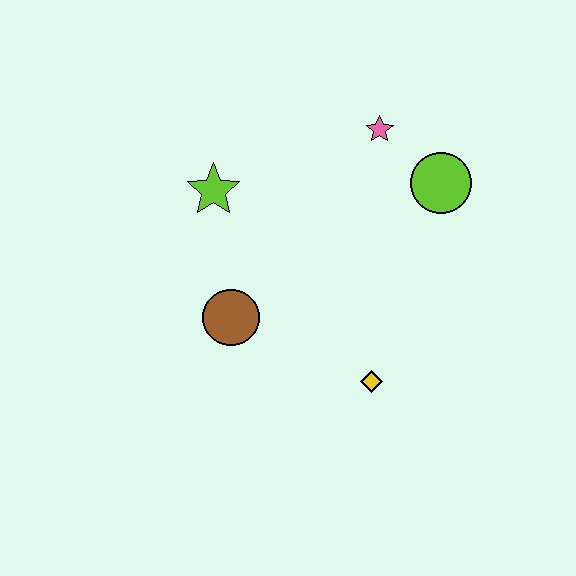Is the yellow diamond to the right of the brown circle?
Yes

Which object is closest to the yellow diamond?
The brown circle is closest to the yellow diamond.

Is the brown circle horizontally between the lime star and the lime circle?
Yes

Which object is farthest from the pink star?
The yellow diamond is farthest from the pink star.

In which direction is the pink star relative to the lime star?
The pink star is to the right of the lime star.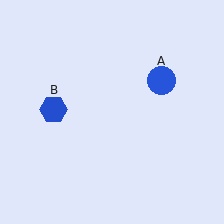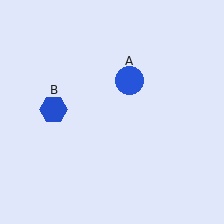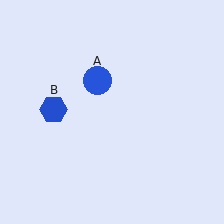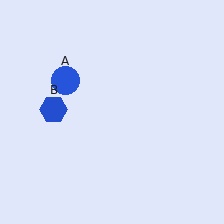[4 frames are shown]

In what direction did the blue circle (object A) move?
The blue circle (object A) moved left.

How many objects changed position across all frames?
1 object changed position: blue circle (object A).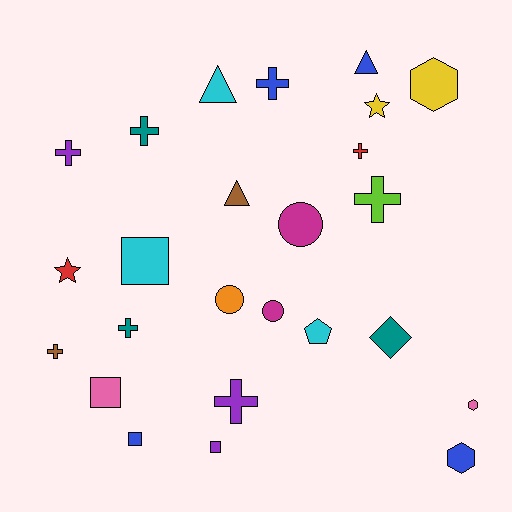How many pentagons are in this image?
There is 1 pentagon.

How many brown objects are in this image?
There are 2 brown objects.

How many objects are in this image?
There are 25 objects.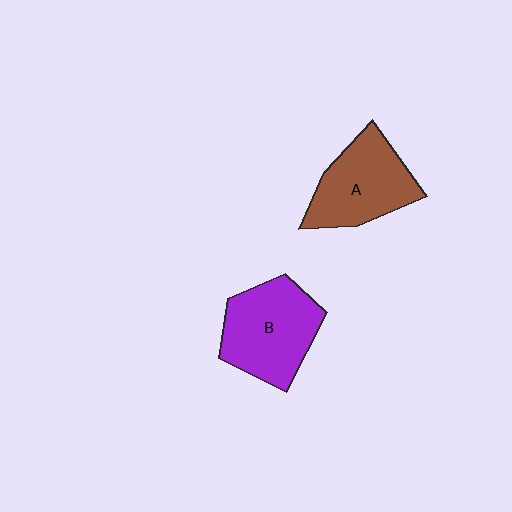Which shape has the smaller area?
Shape A (brown).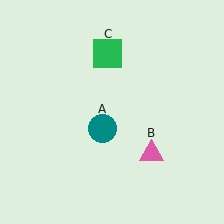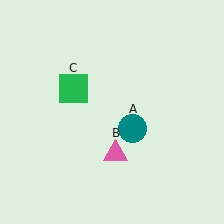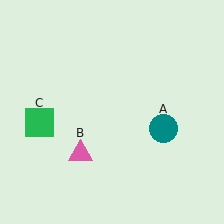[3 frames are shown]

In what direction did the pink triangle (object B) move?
The pink triangle (object B) moved left.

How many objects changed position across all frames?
3 objects changed position: teal circle (object A), pink triangle (object B), green square (object C).